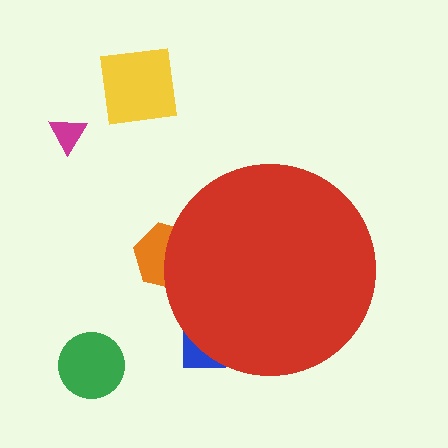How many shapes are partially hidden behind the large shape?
2 shapes are partially hidden.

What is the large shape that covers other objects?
A red circle.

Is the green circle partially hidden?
No, the green circle is fully visible.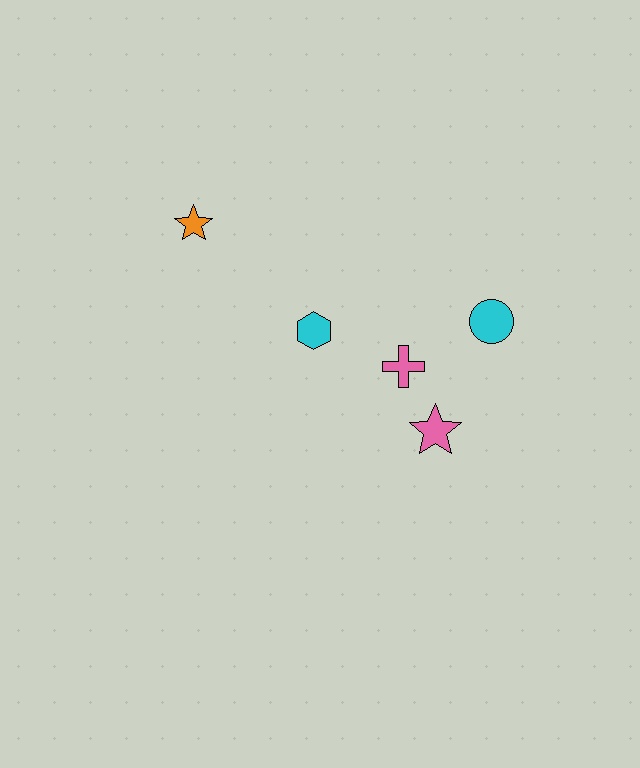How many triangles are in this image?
There are no triangles.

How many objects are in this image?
There are 5 objects.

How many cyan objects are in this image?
There are 2 cyan objects.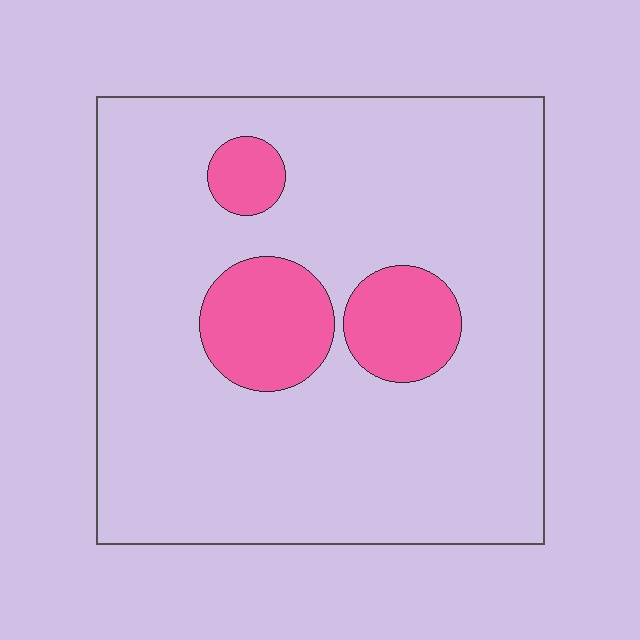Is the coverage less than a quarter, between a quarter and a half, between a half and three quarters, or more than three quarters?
Less than a quarter.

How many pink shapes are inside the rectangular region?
3.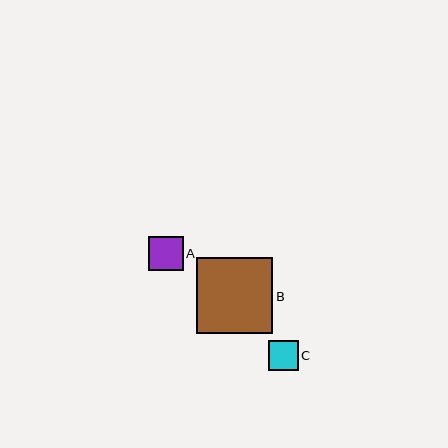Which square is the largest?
Square B is the largest with a size of approximately 76 pixels.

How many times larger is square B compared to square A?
Square B is approximately 2.2 times the size of square A.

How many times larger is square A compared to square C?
Square A is approximately 1.1 times the size of square C.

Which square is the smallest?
Square C is the smallest with a size of approximately 30 pixels.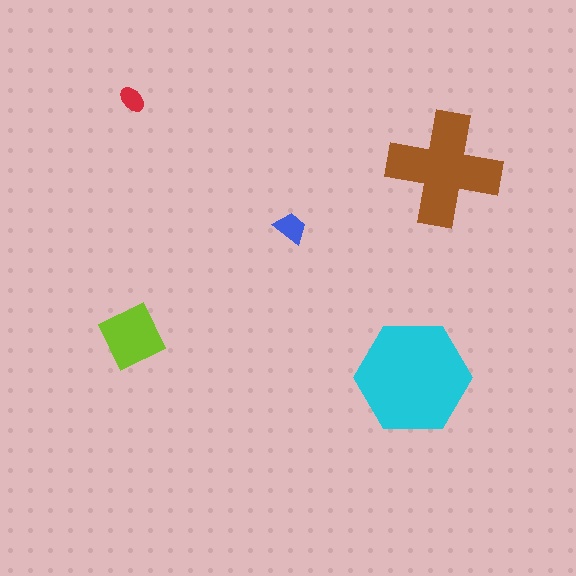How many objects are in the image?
There are 5 objects in the image.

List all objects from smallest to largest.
The red ellipse, the blue trapezoid, the lime square, the brown cross, the cyan hexagon.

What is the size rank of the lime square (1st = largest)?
3rd.